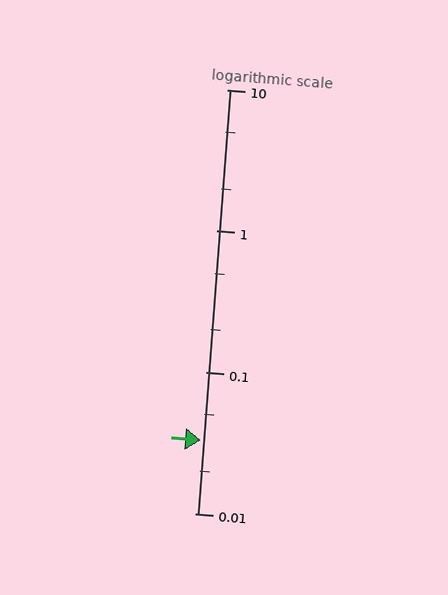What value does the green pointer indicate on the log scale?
The pointer indicates approximately 0.033.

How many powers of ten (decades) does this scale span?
The scale spans 3 decades, from 0.01 to 10.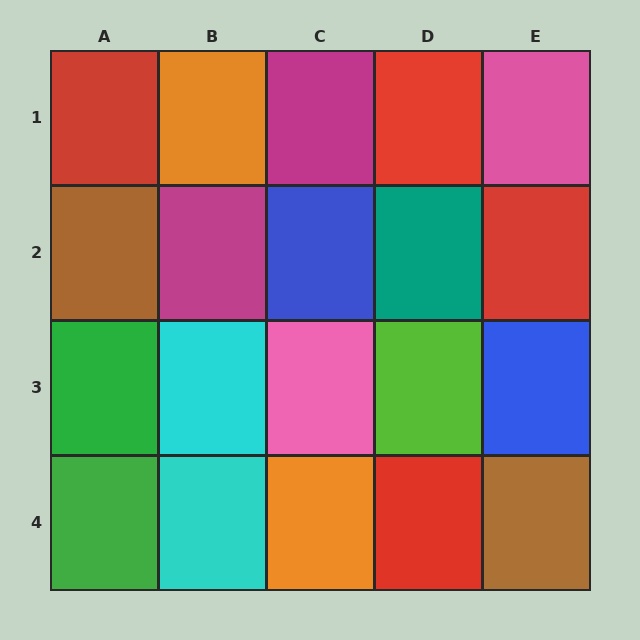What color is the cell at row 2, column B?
Magenta.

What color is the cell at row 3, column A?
Green.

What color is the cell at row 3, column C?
Pink.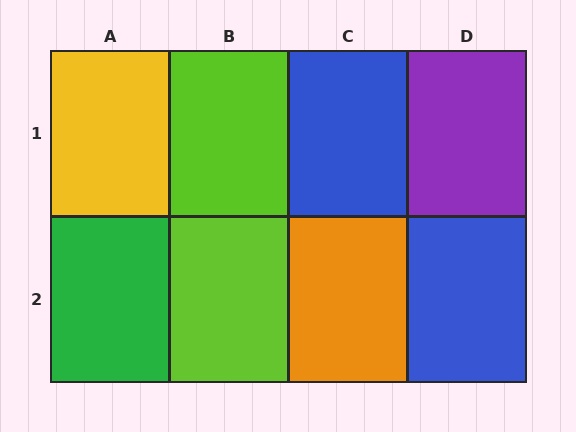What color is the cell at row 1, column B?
Lime.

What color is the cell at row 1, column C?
Blue.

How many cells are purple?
1 cell is purple.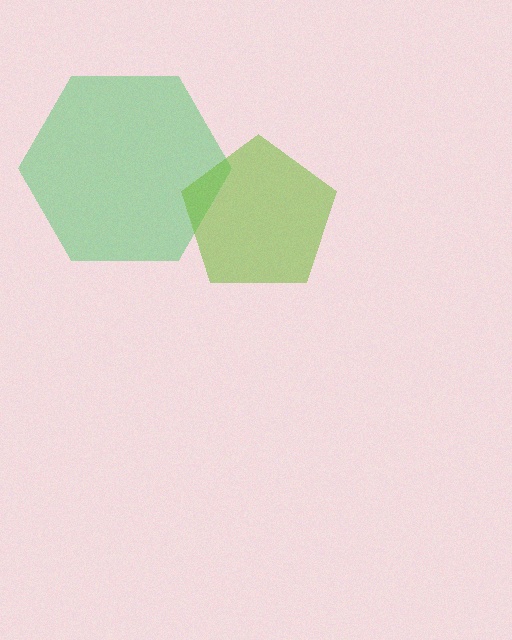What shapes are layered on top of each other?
The layered shapes are: a green hexagon, a lime pentagon.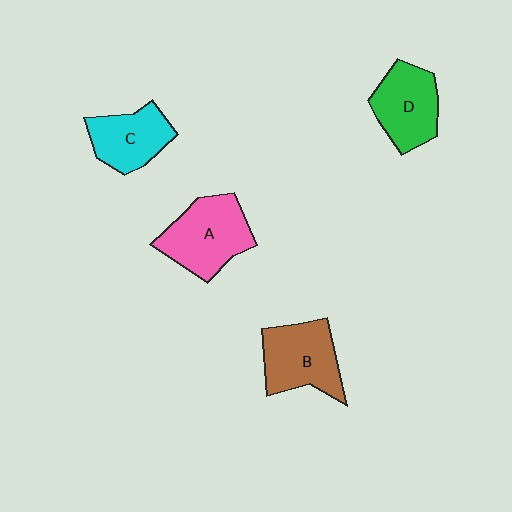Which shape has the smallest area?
Shape C (cyan).